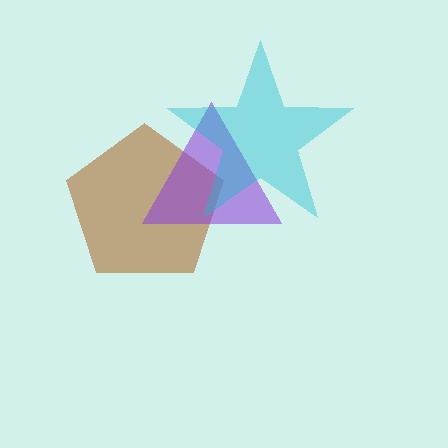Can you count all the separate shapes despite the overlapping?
Yes, there are 3 separate shapes.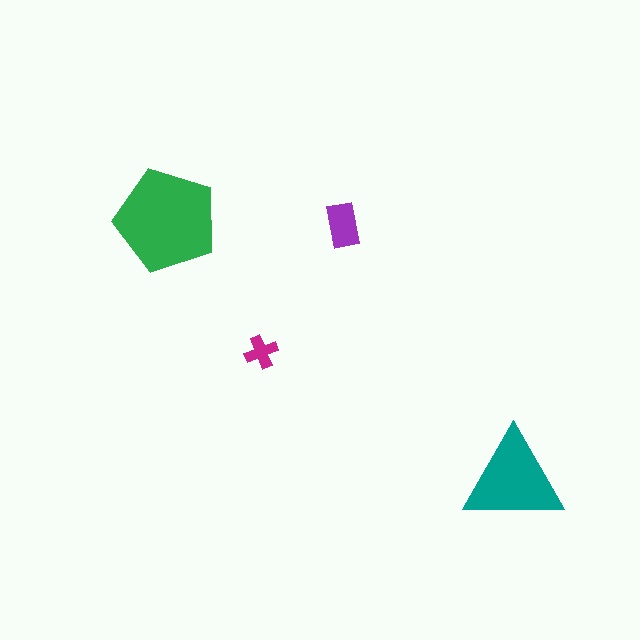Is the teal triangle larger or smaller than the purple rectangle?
Larger.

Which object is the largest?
The green pentagon.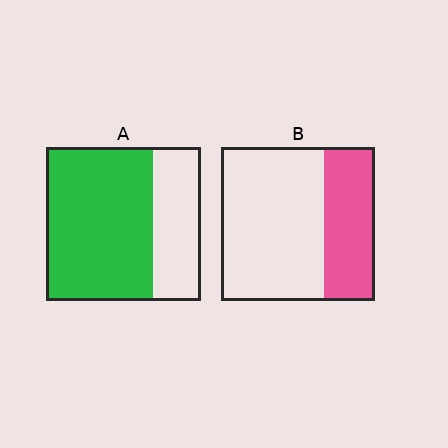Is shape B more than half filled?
No.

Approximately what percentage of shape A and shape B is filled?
A is approximately 70% and B is approximately 35%.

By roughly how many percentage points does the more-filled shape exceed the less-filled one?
By roughly 35 percentage points (A over B).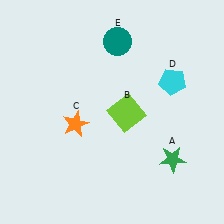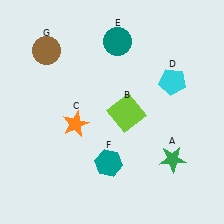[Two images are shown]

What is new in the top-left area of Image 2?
A brown circle (G) was added in the top-left area of Image 2.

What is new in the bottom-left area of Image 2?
A teal hexagon (F) was added in the bottom-left area of Image 2.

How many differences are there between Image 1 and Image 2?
There are 2 differences between the two images.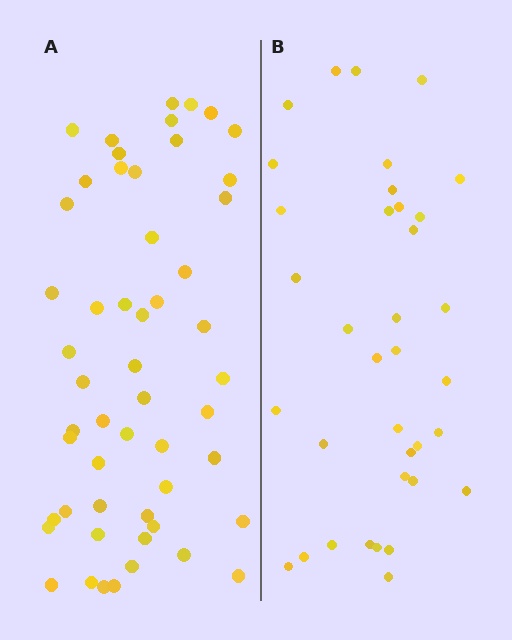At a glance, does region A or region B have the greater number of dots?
Region A (the left region) has more dots.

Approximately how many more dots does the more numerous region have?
Region A has approximately 15 more dots than region B.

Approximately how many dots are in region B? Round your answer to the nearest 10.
About 40 dots. (The exact count is 36, which rounds to 40.)